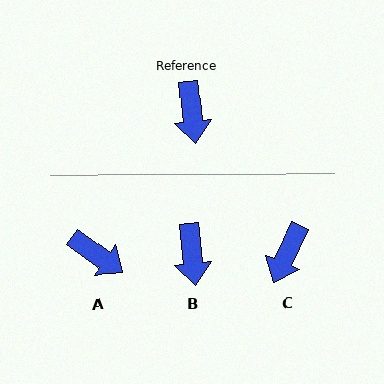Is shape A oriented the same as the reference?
No, it is off by about 49 degrees.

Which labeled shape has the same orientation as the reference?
B.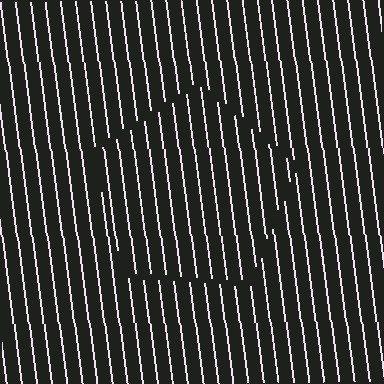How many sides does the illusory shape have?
5 sides — the line-ends trace a pentagon.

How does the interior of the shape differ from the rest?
The interior of the shape contains the same grating, shifted by half a period — the contour is defined by the phase discontinuity where line-ends from the inner and outer gratings abut.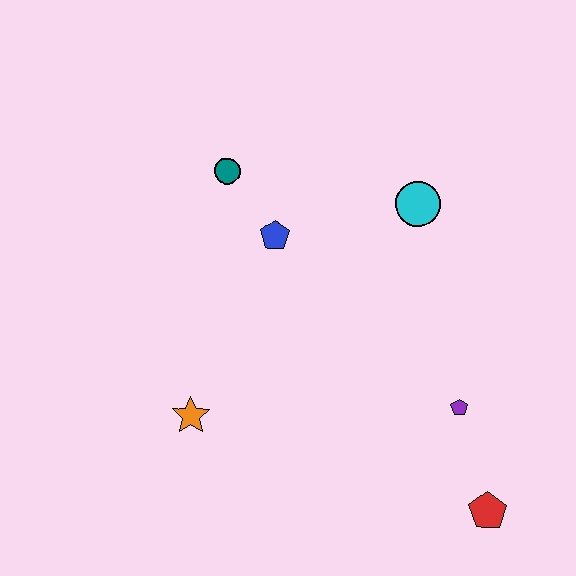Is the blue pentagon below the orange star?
No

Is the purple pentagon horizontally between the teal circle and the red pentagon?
Yes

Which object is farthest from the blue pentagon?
The red pentagon is farthest from the blue pentagon.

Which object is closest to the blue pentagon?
The teal circle is closest to the blue pentagon.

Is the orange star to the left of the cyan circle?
Yes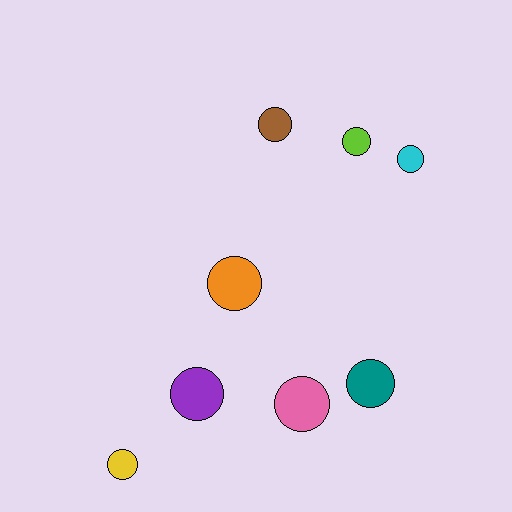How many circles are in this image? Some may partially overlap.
There are 8 circles.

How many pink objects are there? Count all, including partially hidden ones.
There is 1 pink object.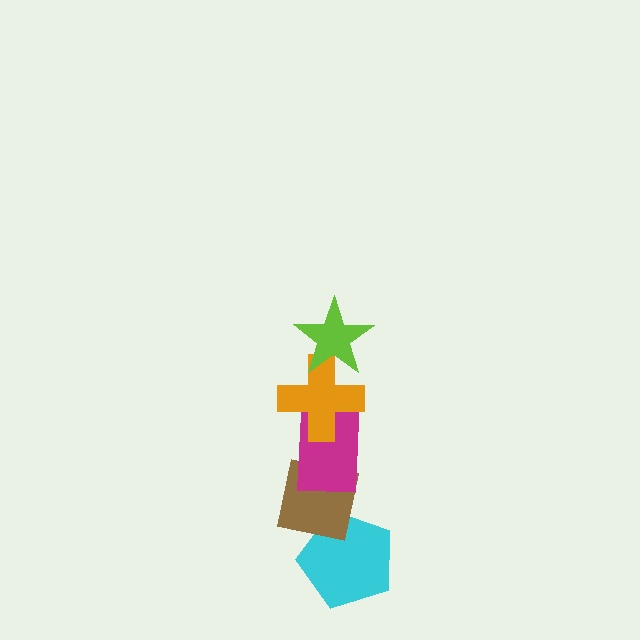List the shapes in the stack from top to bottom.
From top to bottom: the lime star, the orange cross, the magenta rectangle, the brown square, the cyan pentagon.